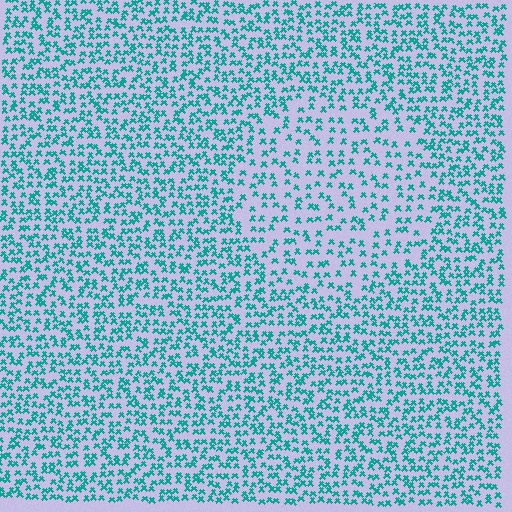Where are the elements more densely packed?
The elements are more densely packed outside the circle boundary.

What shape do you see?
I see a circle.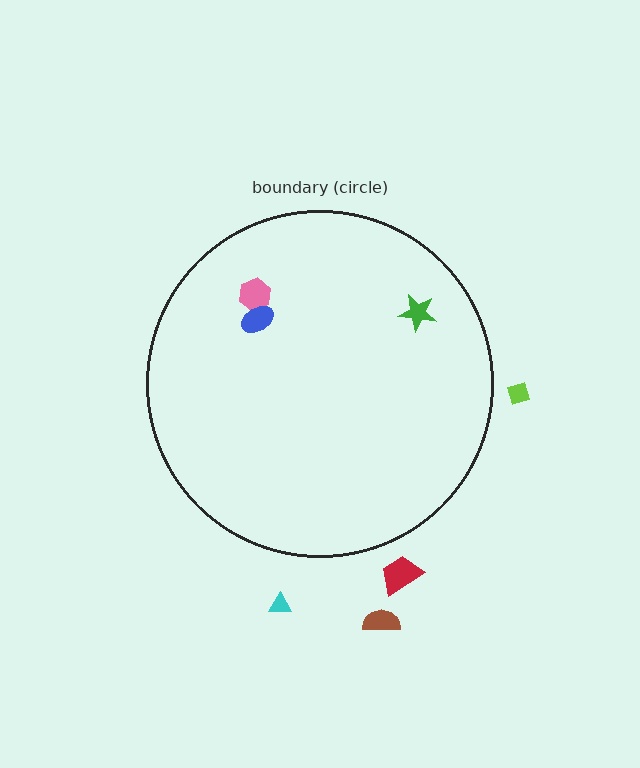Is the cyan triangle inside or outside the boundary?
Outside.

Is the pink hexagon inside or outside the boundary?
Inside.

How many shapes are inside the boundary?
3 inside, 4 outside.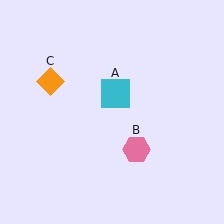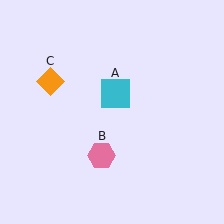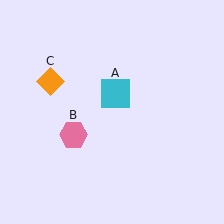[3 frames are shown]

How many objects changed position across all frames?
1 object changed position: pink hexagon (object B).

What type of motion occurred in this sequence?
The pink hexagon (object B) rotated clockwise around the center of the scene.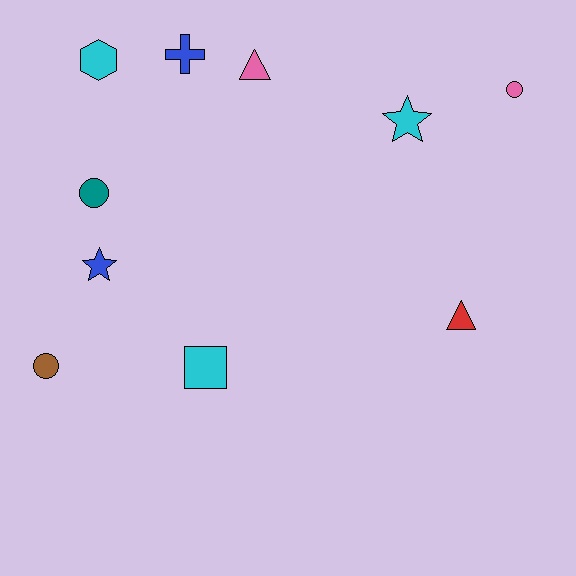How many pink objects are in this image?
There are 2 pink objects.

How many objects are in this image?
There are 10 objects.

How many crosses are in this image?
There is 1 cross.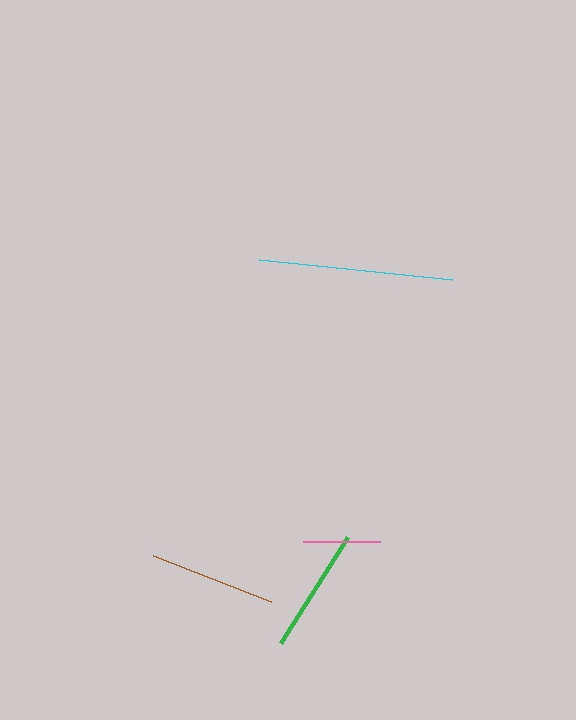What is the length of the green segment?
The green segment is approximately 125 pixels long.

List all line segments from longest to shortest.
From longest to shortest: cyan, brown, green, pink.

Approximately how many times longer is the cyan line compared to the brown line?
The cyan line is approximately 1.5 times the length of the brown line.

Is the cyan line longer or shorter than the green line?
The cyan line is longer than the green line.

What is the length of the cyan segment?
The cyan segment is approximately 195 pixels long.